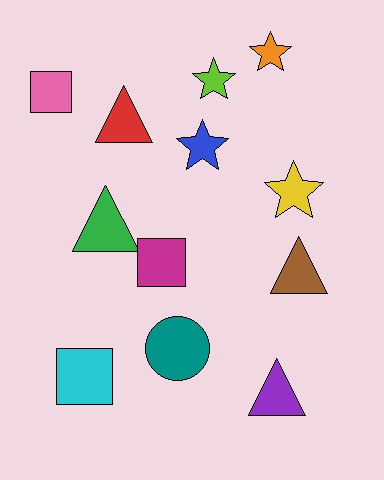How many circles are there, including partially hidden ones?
There is 1 circle.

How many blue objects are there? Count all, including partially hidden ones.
There is 1 blue object.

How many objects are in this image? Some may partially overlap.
There are 12 objects.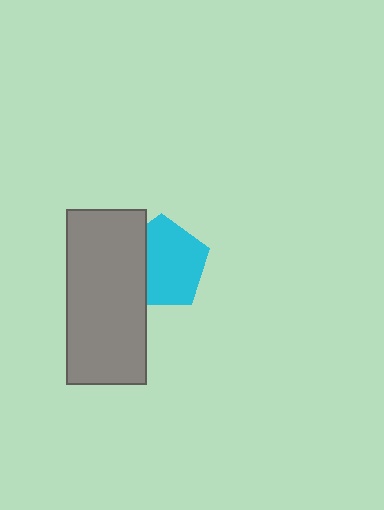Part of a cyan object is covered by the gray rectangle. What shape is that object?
It is a pentagon.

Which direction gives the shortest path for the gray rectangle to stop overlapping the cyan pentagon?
Moving left gives the shortest separation.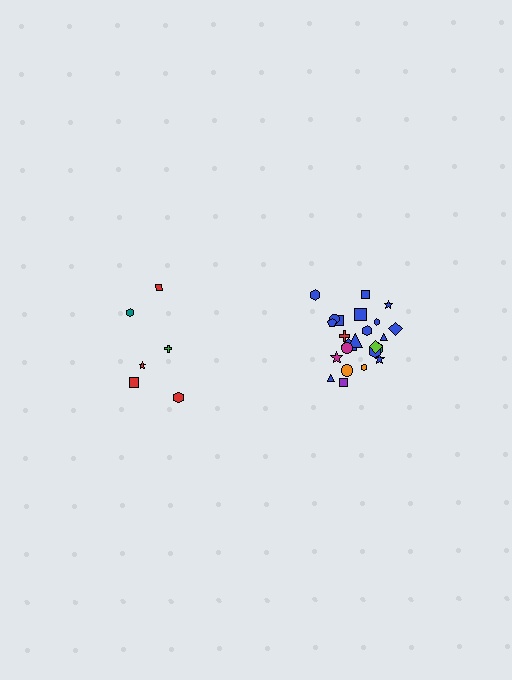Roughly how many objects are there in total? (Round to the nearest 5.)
Roughly 30 objects in total.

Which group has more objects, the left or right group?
The right group.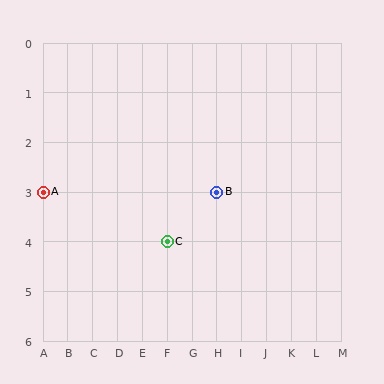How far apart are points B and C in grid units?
Points B and C are 2 columns and 1 row apart (about 2.2 grid units diagonally).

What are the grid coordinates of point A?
Point A is at grid coordinates (A, 3).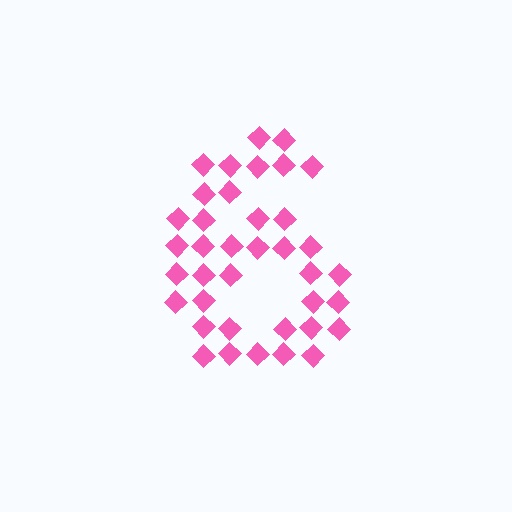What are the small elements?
The small elements are diamonds.